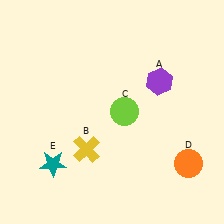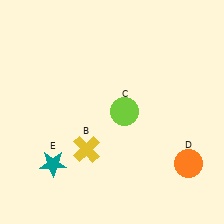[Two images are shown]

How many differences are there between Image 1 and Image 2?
There is 1 difference between the two images.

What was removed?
The purple hexagon (A) was removed in Image 2.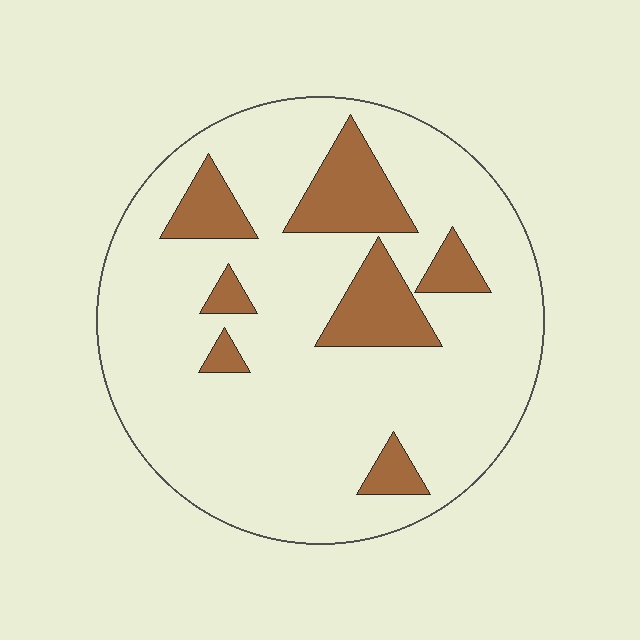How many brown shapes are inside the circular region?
7.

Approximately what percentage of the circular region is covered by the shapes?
Approximately 15%.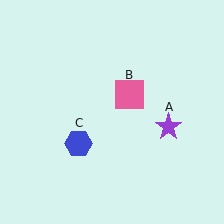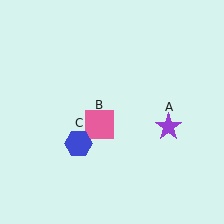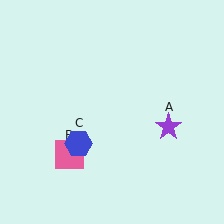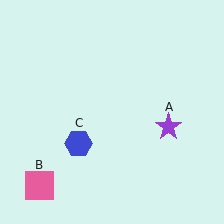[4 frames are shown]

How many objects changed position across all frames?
1 object changed position: pink square (object B).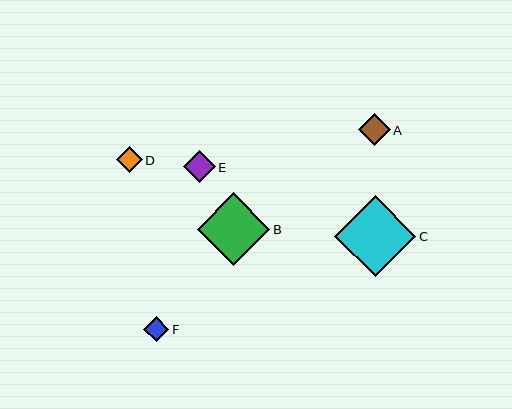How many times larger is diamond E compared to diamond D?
Diamond E is approximately 1.2 times the size of diamond D.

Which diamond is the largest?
Diamond C is the largest with a size of approximately 82 pixels.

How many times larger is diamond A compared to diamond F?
Diamond A is approximately 1.3 times the size of diamond F.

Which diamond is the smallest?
Diamond F is the smallest with a size of approximately 25 pixels.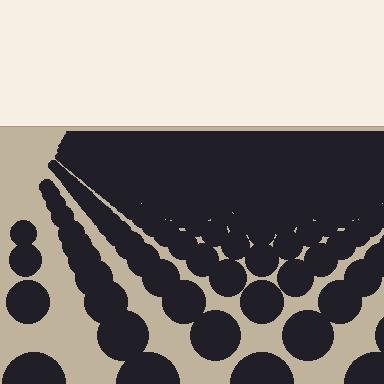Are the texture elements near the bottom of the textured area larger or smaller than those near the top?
Larger. Near the bottom, elements are closer to the viewer and appear at a bigger on-screen size.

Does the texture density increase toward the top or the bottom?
Density increases toward the top.